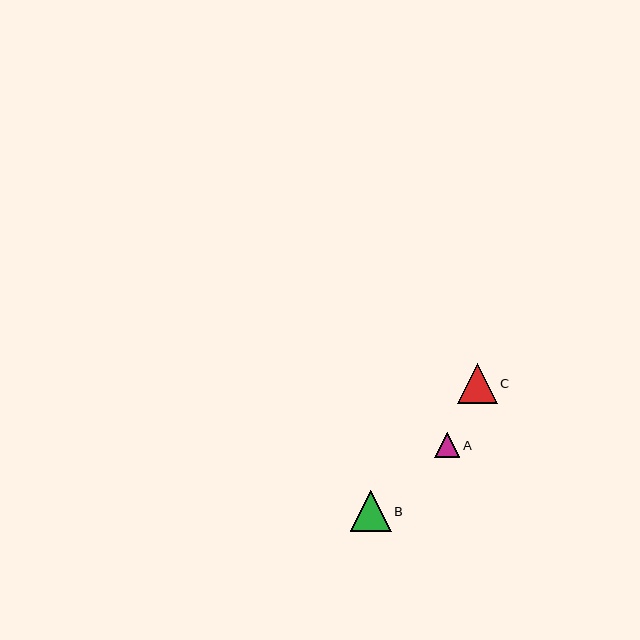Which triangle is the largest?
Triangle B is the largest with a size of approximately 41 pixels.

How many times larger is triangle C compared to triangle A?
Triangle C is approximately 1.6 times the size of triangle A.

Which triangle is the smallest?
Triangle A is the smallest with a size of approximately 25 pixels.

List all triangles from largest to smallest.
From largest to smallest: B, C, A.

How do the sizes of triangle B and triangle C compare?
Triangle B and triangle C are approximately the same size.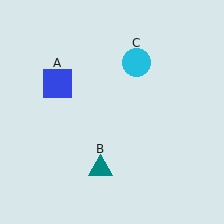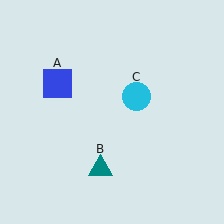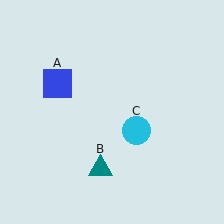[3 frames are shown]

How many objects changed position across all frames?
1 object changed position: cyan circle (object C).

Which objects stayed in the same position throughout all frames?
Blue square (object A) and teal triangle (object B) remained stationary.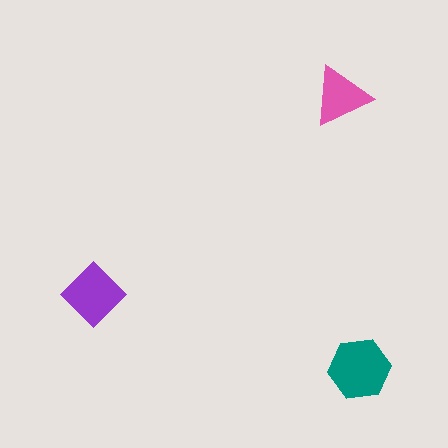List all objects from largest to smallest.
The teal hexagon, the purple diamond, the pink triangle.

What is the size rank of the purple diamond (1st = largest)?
2nd.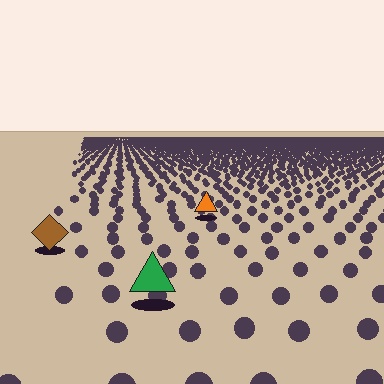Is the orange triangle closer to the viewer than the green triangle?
No. The green triangle is closer — you can tell from the texture gradient: the ground texture is coarser near it.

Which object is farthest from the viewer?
The orange triangle is farthest from the viewer. It appears smaller and the ground texture around it is denser.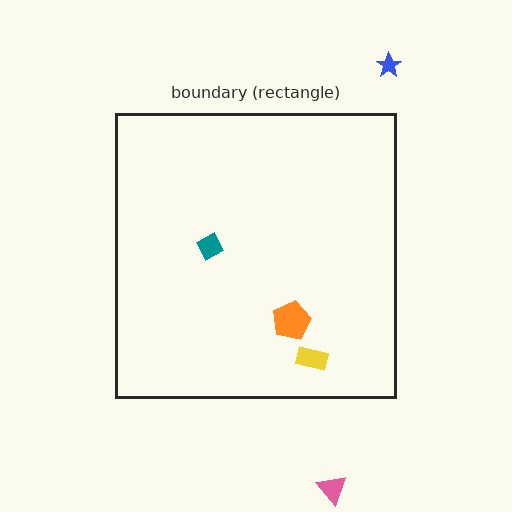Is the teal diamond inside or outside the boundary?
Inside.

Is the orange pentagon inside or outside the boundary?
Inside.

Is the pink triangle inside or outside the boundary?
Outside.